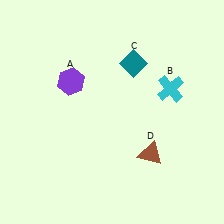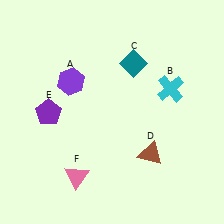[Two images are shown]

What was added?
A purple pentagon (E), a pink triangle (F) were added in Image 2.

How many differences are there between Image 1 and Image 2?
There are 2 differences between the two images.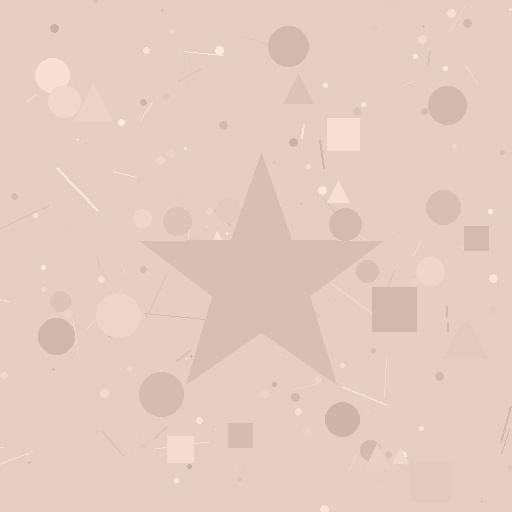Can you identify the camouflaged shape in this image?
The camouflaged shape is a star.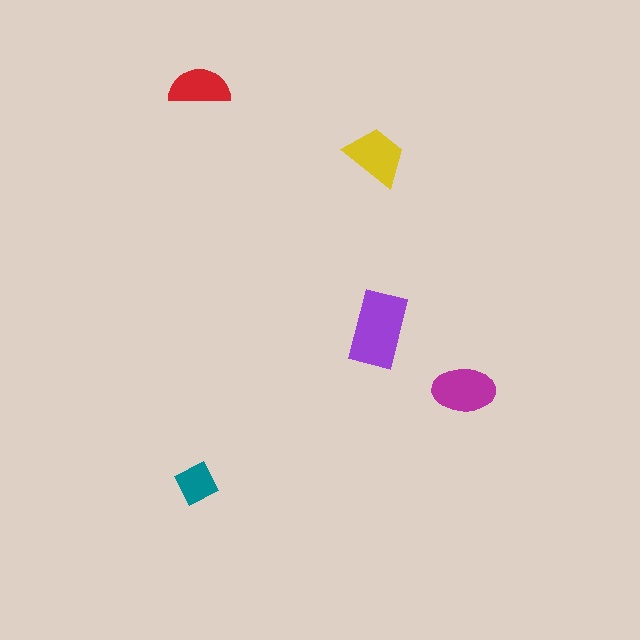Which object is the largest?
The purple rectangle.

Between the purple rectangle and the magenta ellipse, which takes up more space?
The purple rectangle.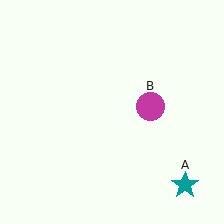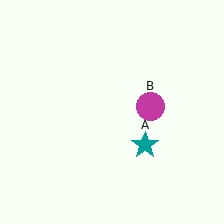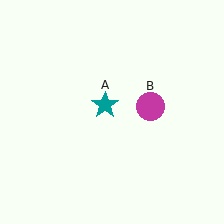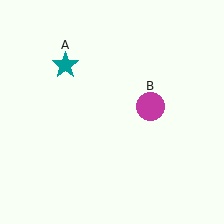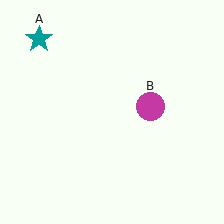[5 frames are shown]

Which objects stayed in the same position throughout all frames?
Magenta circle (object B) remained stationary.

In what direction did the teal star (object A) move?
The teal star (object A) moved up and to the left.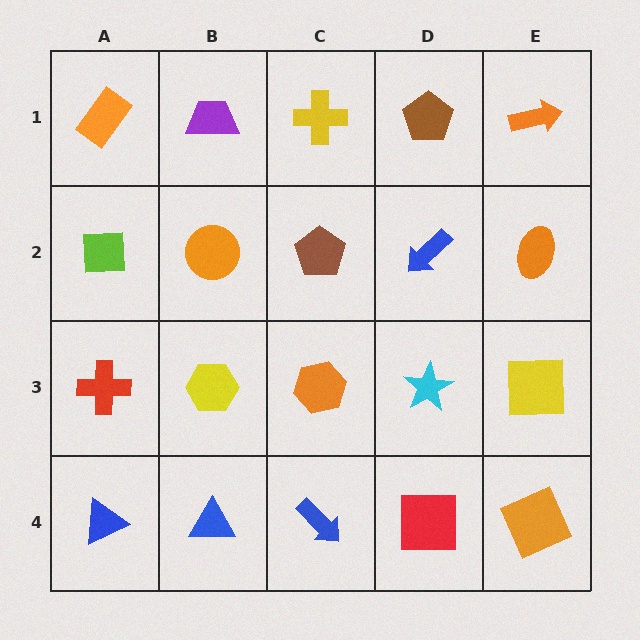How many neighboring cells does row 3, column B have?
4.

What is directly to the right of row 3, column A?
A yellow hexagon.